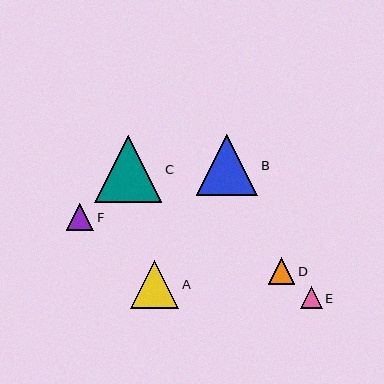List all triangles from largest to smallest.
From largest to smallest: C, B, A, F, D, E.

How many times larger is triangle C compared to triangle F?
Triangle C is approximately 2.5 times the size of triangle F.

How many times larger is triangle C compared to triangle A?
Triangle C is approximately 1.4 times the size of triangle A.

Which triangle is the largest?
Triangle C is the largest with a size of approximately 67 pixels.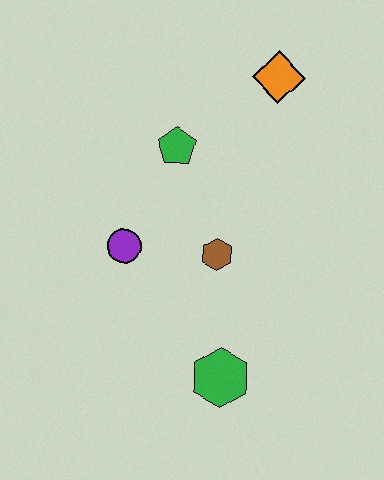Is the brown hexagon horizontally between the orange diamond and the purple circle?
Yes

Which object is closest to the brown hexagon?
The purple circle is closest to the brown hexagon.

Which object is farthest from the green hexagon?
The orange diamond is farthest from the green hexagon.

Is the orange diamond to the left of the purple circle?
No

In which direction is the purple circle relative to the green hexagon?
The purple circle is above the green hexagon.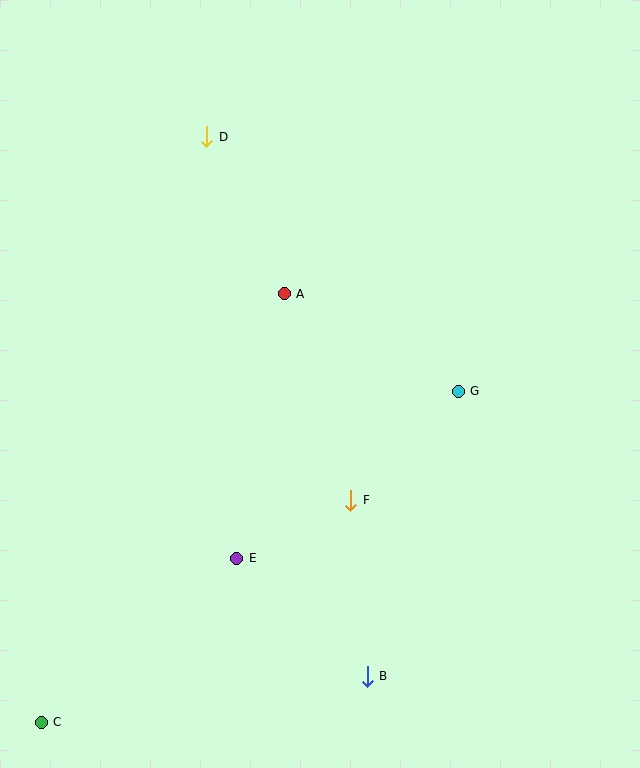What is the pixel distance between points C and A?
The distance between C and A is 493 pixels.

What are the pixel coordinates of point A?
Point A is at (284, 294).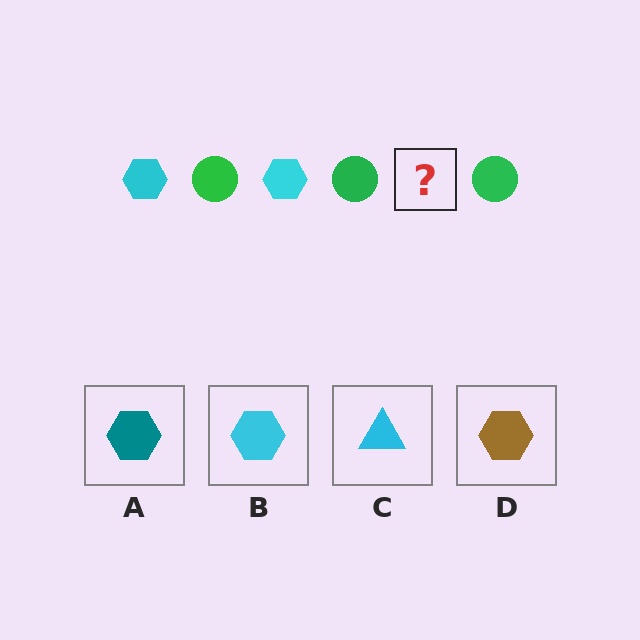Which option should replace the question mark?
Option B.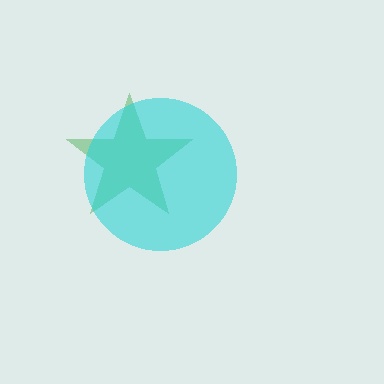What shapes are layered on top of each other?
The layered shapes are: a green star, a cyan circle.